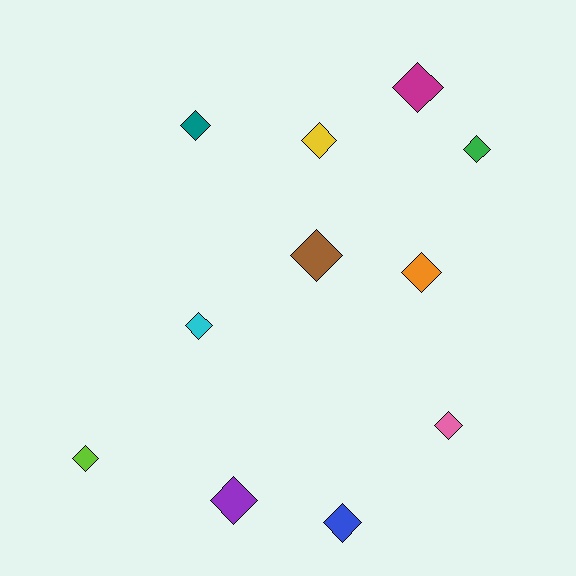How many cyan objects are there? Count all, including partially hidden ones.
There is 1 cyan object.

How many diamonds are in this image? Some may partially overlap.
There are 11 diamonds.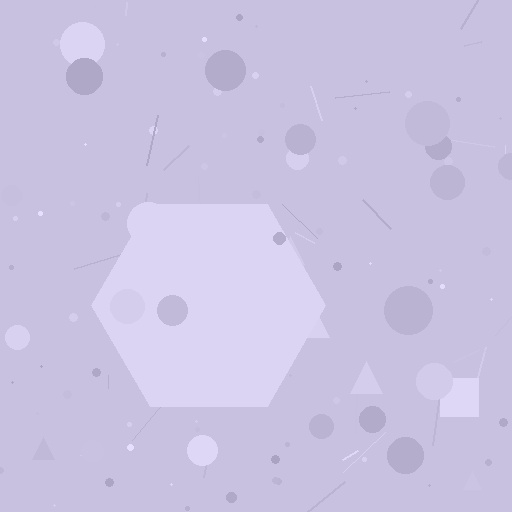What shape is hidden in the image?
A hexagon is hidden in the image.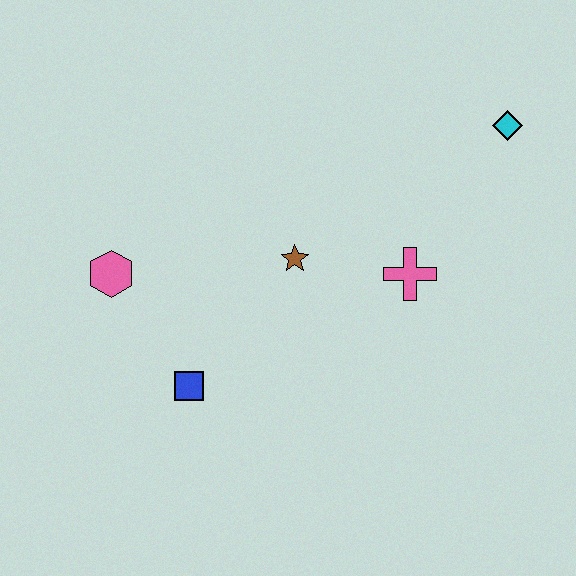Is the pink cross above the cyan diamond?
No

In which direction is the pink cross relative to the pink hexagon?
The pink cross is to the right of the pink hexagon.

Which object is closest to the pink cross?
The brown star is closest to the pink cross.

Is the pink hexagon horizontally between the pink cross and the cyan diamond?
No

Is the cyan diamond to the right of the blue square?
Yes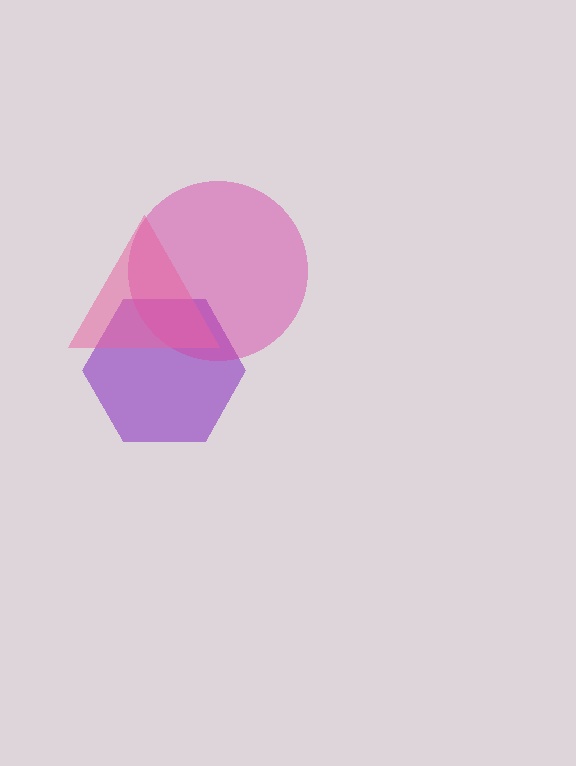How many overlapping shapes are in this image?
There are 3 overlapping shapes in the image.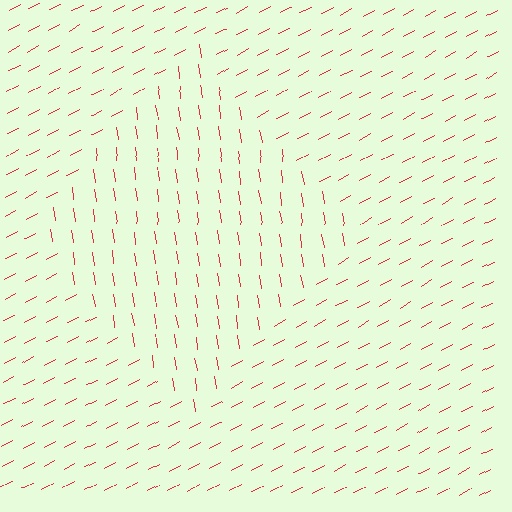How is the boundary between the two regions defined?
The boundary is defined purely by a change in line orientation (approximately 70 degrees difference). All lines are the same color and thickness.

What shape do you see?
I see a diamond.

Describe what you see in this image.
The image is filled with small red line segments. A diamond region in the image has lines oriented differently from the surrounding lines, creating a visible texture boundary.